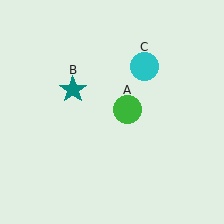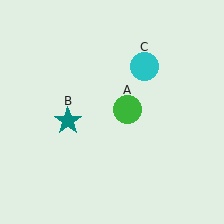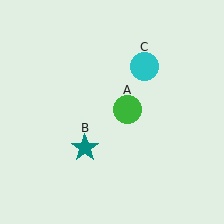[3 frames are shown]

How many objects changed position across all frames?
1 object changed position: teal star (object B).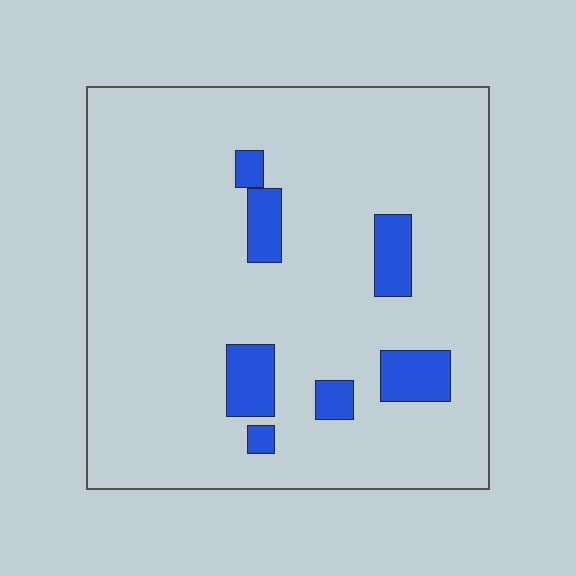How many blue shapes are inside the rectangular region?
7.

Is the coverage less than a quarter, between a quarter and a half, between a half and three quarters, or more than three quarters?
Less than a quarter.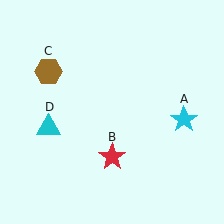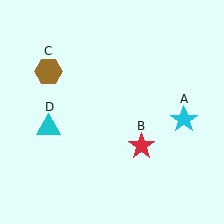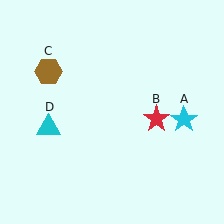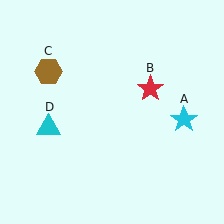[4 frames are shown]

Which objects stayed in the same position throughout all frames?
Cyan star (object A) and brown hexagon (object C) and cyan triangle (object D) remained stationary.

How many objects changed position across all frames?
1 object changed position: red star (object B).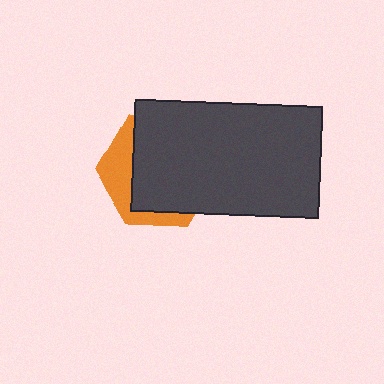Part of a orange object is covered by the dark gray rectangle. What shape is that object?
It is a hexagon.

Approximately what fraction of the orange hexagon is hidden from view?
Roughly 69% of the orange hexagon is hidden behind the dark gray rectangle.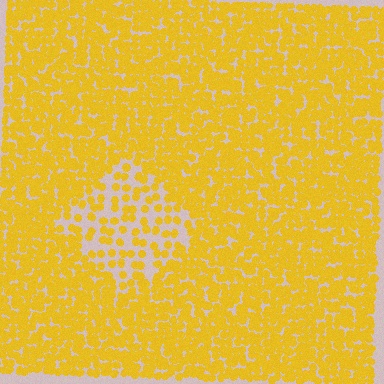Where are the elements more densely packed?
The elements are more densely packed outside the diamond boundary.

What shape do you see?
I see a diamond.